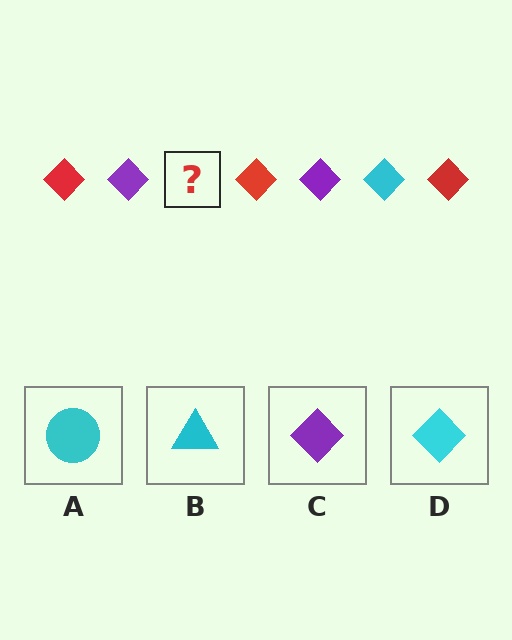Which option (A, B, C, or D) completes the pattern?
D.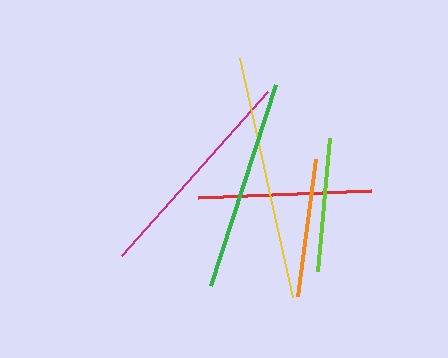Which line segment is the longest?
The yellow line is the longest at approximately 245 pixels.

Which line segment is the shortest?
The lime line is the shortest at approximately 134 pixels.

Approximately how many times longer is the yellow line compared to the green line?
The yellow line is approximately 1.2 times the length of the green line.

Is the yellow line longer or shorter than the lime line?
The yellow line is longer than the lime line.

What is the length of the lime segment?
The lime segment is approximately 134 pixels long.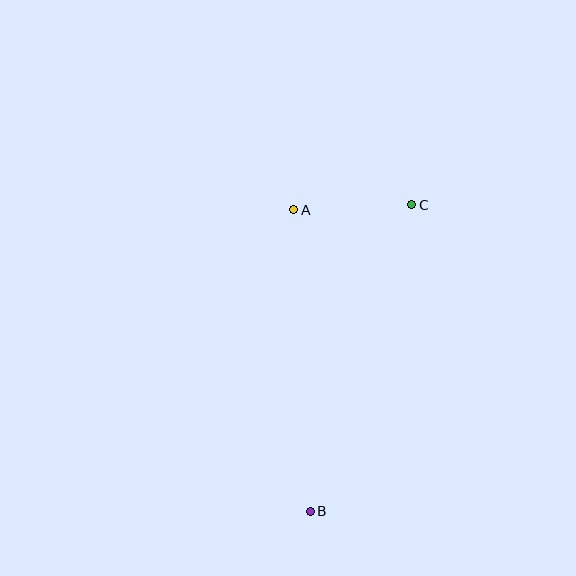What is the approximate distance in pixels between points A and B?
The distance between A and B is approximately 302 pixels.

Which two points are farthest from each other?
Points B and C are farthest from each other.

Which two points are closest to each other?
Points A and C are closest to each other.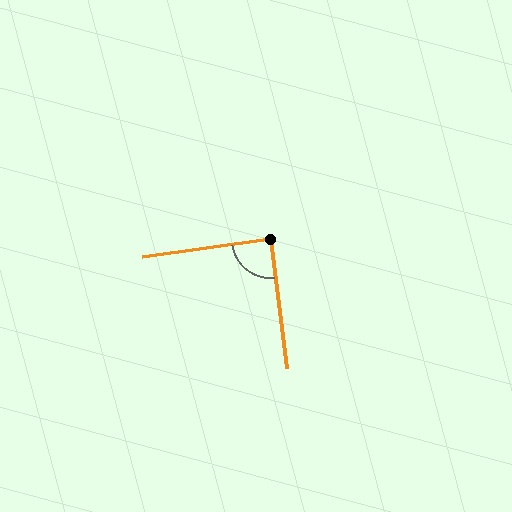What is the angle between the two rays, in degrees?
Approximately 89 degrees.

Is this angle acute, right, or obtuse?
It is approximately a right angle.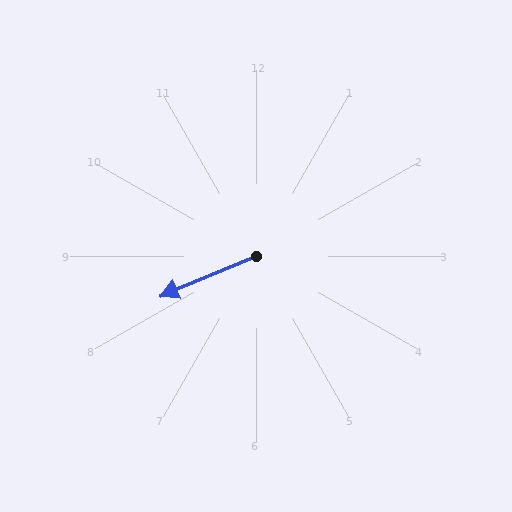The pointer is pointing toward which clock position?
Roughly 8 o'clock.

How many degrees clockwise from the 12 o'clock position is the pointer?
Approximately 247 degrees.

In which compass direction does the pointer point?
Southwest.